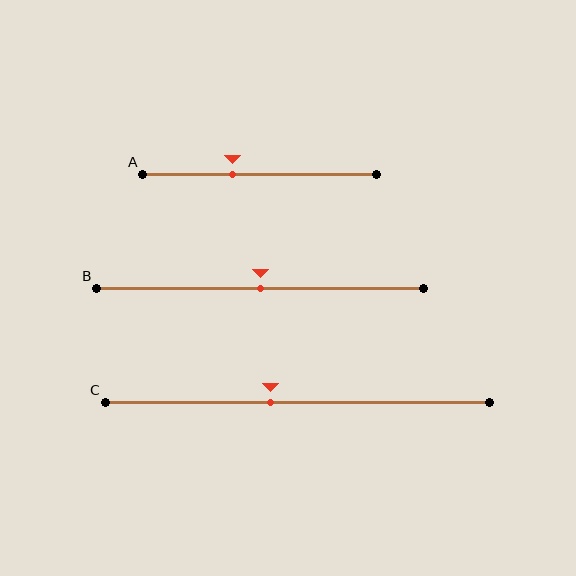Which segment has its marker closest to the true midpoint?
Segment B has its marker closest to the true midpoint.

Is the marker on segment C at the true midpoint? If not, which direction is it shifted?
No, the marker on segment C is shifted to the left by about 7% of the segment length.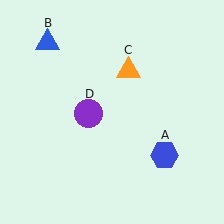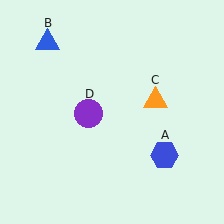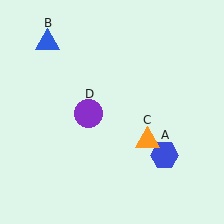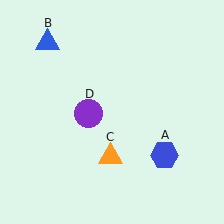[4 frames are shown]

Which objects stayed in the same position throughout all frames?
Blue hexagon (object A) and blue triangle (object B) and purple circle (object D) remained stationary.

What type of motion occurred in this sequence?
The orange triangle (object C) rotated clockwise around the center of the scene.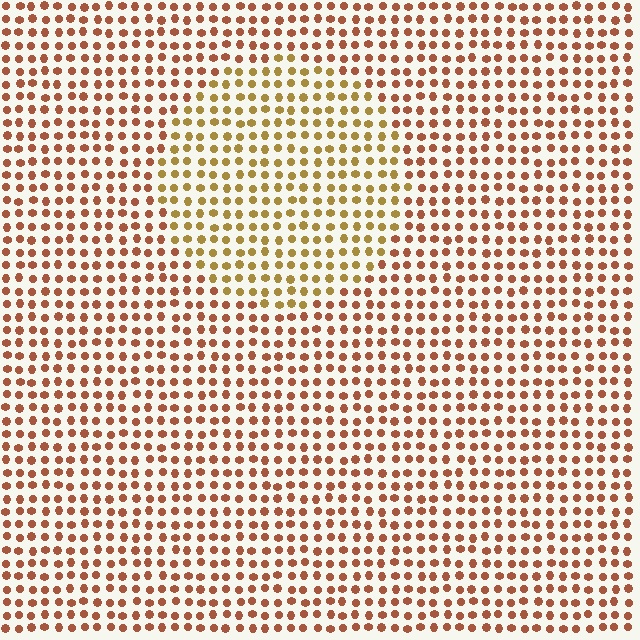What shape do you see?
I see a circle.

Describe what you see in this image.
The image is filled with small brown elements in a uniform arrangement. A circle-shaped region is visible where the elements are tinted to a slightly different hue, forming a subtle color boundary.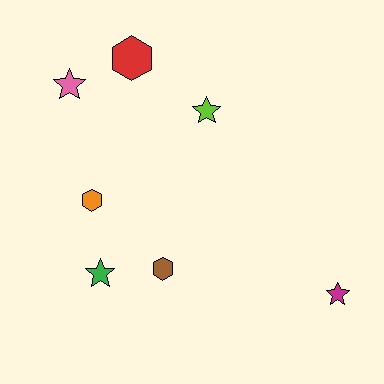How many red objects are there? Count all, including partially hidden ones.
There is 1 red object.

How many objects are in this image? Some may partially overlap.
There are 7 objects.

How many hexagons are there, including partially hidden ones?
There are 3 hexagons.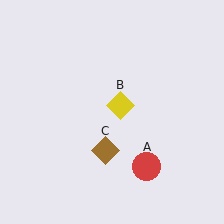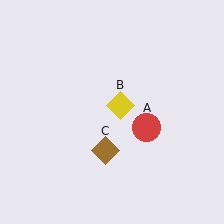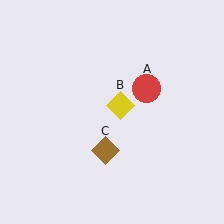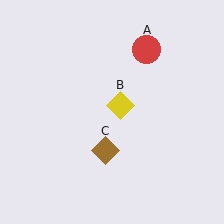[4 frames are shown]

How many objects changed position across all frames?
1 object changed position: red circle (object A).